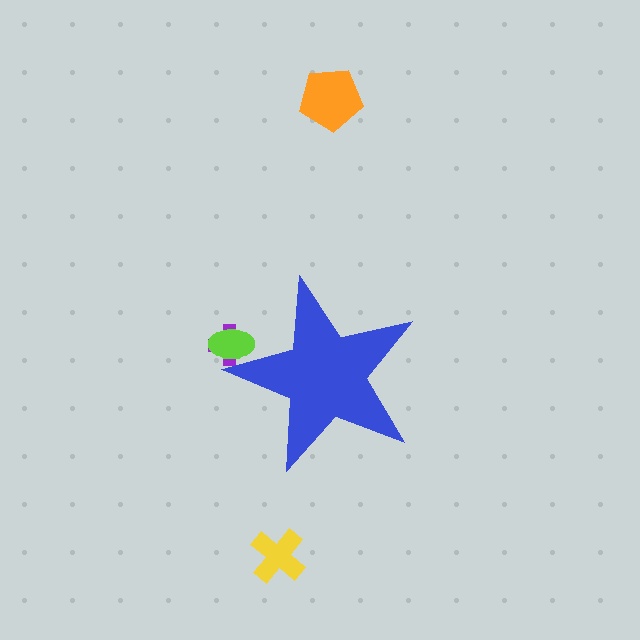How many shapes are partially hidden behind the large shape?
2 shapes are partially hidden.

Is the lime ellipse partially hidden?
Yes, the lime ellipse is partially hidden behind the blue star.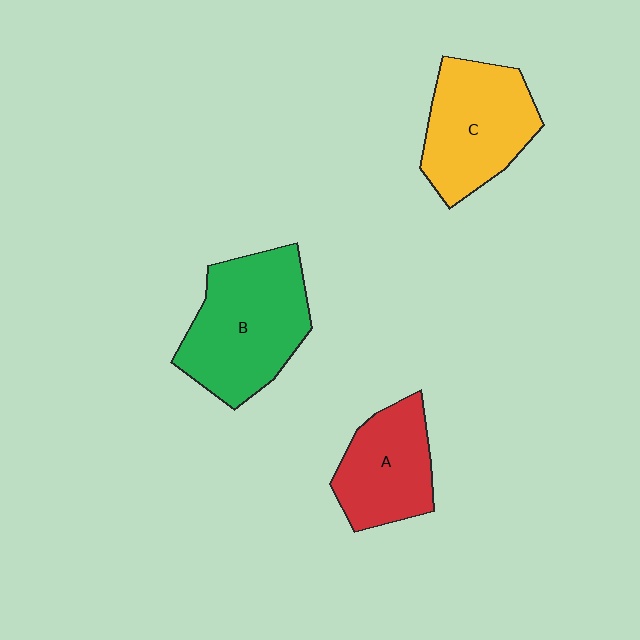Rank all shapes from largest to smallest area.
From largest to smallest: B (green), C (yellow), A (red).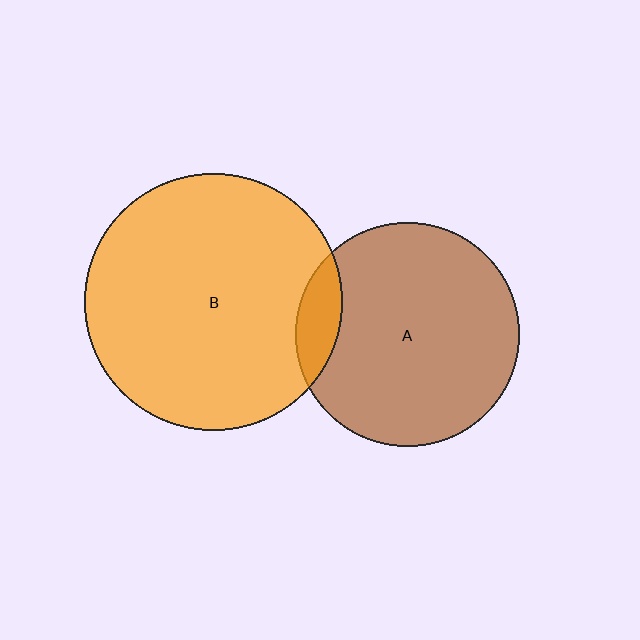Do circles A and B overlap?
Yes.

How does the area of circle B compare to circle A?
Approximately 1.3 times.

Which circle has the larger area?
Circle B (orange).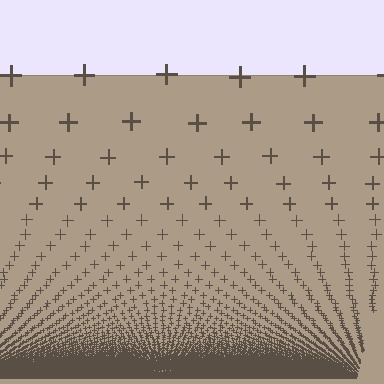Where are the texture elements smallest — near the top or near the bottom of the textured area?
Near the bottom.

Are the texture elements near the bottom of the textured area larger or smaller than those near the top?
Smaller. The gradient is inverted — elements near the bottom are smaller and denser.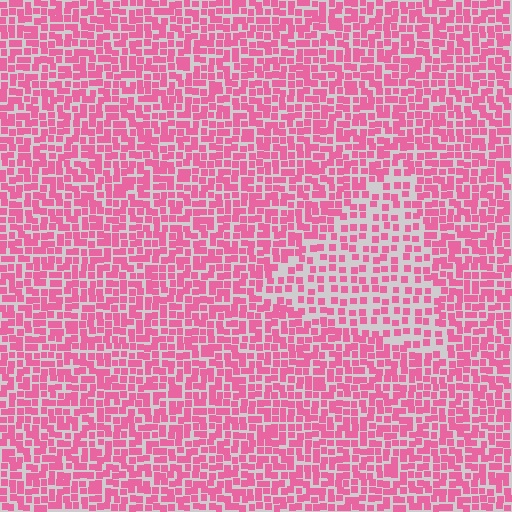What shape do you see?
I see a triangle.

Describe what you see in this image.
The image contains small pink elements arranged at two different densities. A triangle-shaped region is visible where the elements are less densely packed than the surrounding area.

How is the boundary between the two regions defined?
The boundary is defined by a change in element density (approximately 1.7x ratio). All elements are the same color, size, and shape.